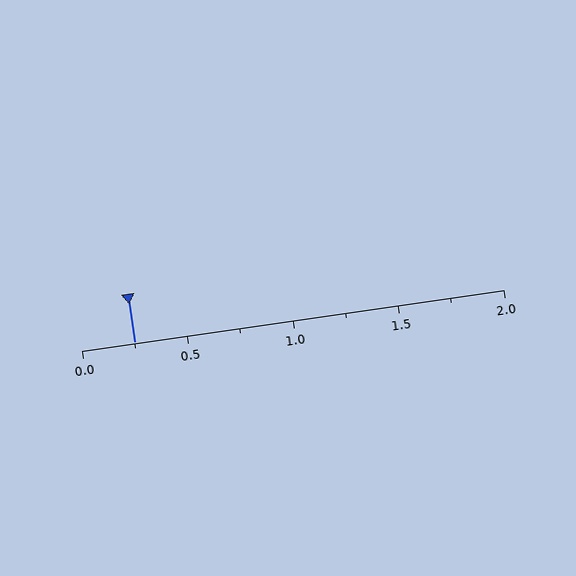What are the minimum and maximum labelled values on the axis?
The axis runs from 0.0 to 2.0.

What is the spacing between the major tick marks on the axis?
The major ticks are spaced 0.5 apart.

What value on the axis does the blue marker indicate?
The marker indicates approximately 0.25.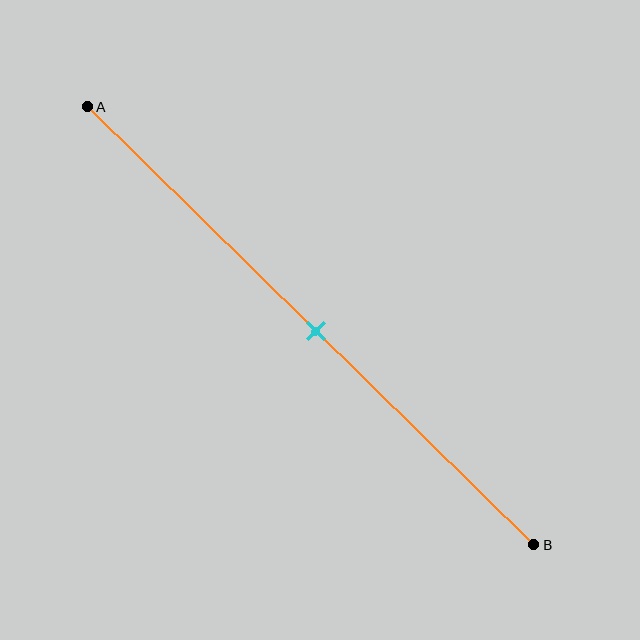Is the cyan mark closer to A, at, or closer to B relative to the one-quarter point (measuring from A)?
The cyan mark is closer to point B than the one-quarter point of segment AB.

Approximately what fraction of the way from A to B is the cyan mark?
The cyan mark is approximately 50% of the way from A to B.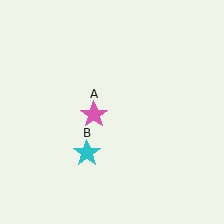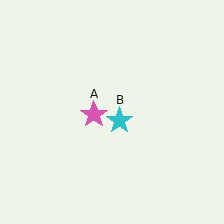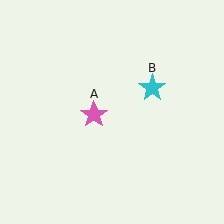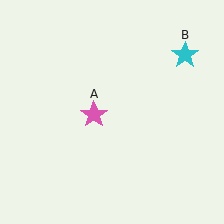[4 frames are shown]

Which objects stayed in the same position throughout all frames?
Pink star (object A) remained stationary.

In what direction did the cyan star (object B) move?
The cyan star (object B) moved up and to the right.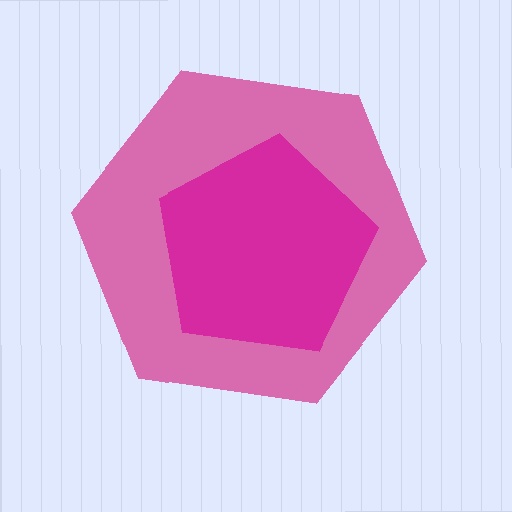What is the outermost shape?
The pink hexagon.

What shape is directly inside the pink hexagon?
The magenta pentagon.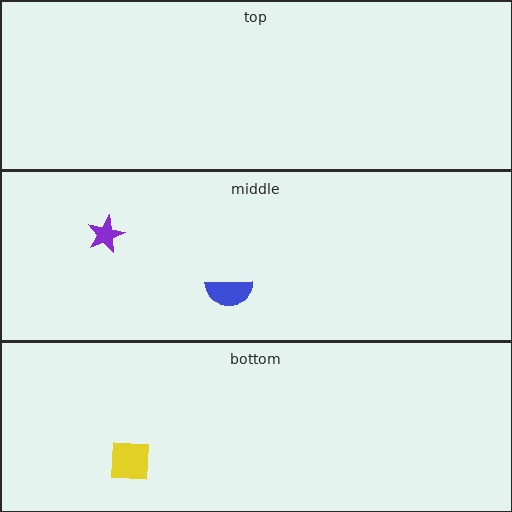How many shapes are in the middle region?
2.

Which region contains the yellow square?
The bottom region.